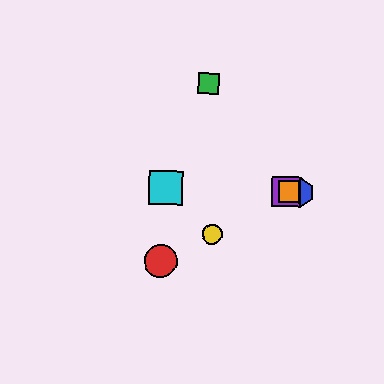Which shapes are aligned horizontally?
The blue hexagon, the purple square, the orange square, the cyan square are aligned horizontally.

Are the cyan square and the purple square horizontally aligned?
Yes, both are at y≈188.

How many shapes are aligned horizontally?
4 shapes (the blue hexagon, the purple square, the orange square, the cyan square) are aligned horizontally.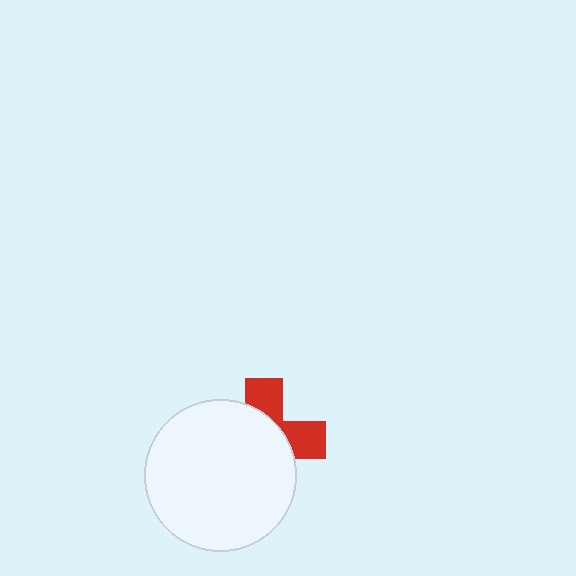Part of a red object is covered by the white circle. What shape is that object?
It is a cross.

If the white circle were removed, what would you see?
You would see the complete red cross.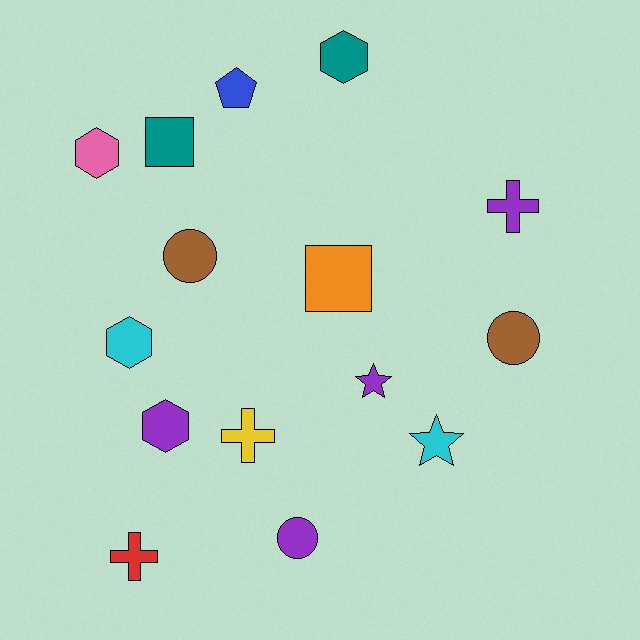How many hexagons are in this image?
There are 4 hexagons.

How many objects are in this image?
There are 15 objects.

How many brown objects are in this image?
There are 2 brown objects.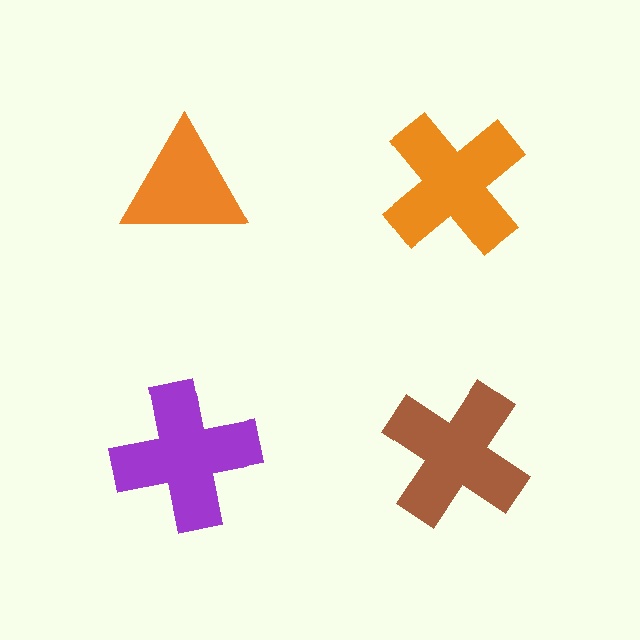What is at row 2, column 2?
A brown cross.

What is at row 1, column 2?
An orange cross.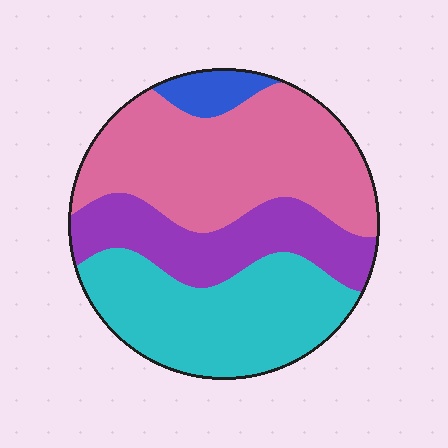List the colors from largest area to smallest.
From largest to smallest: pink, cyan, purple, blue.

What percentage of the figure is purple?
Purple covers 22% of the figure.